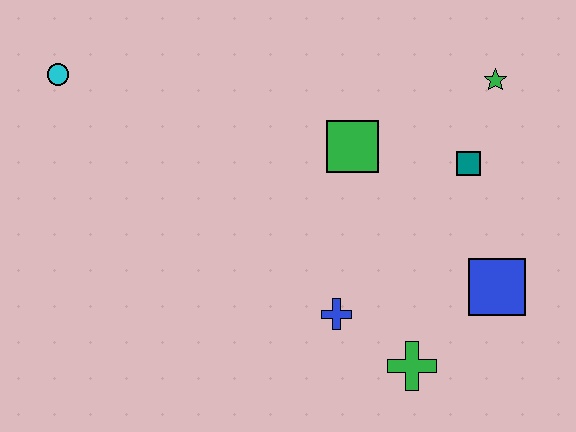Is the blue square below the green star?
Yes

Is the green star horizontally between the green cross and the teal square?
No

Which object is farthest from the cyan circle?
The blue square is farthest from the cyan circle.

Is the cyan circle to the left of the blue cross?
Yes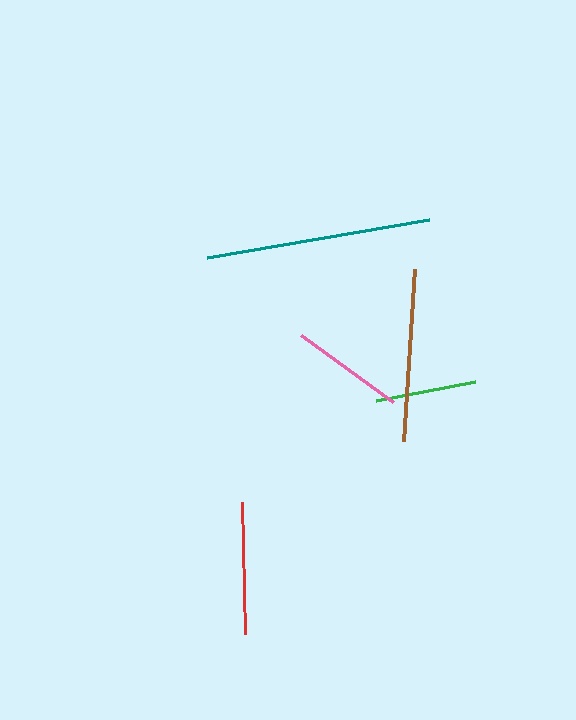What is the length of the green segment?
The green segment is approximately 100 pixels long.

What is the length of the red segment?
The red segment is approximately 132 pixels long.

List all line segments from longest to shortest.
From longest to shortest: teal, brown, red, pink, green.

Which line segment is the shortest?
The green line is the shortest at approximately 100 pixels.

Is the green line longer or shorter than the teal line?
The teal line is longer than the green line.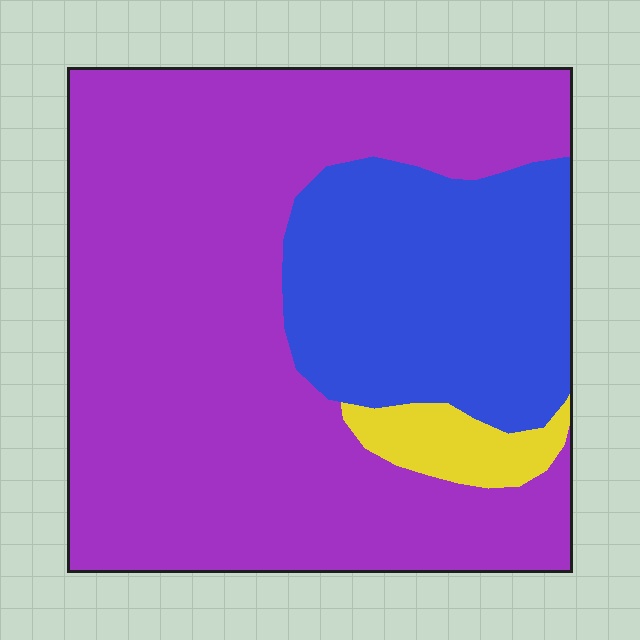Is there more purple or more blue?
Purple.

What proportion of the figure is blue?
Blue covers around 25% of the figure.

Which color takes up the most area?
Purple, at roughly 70%.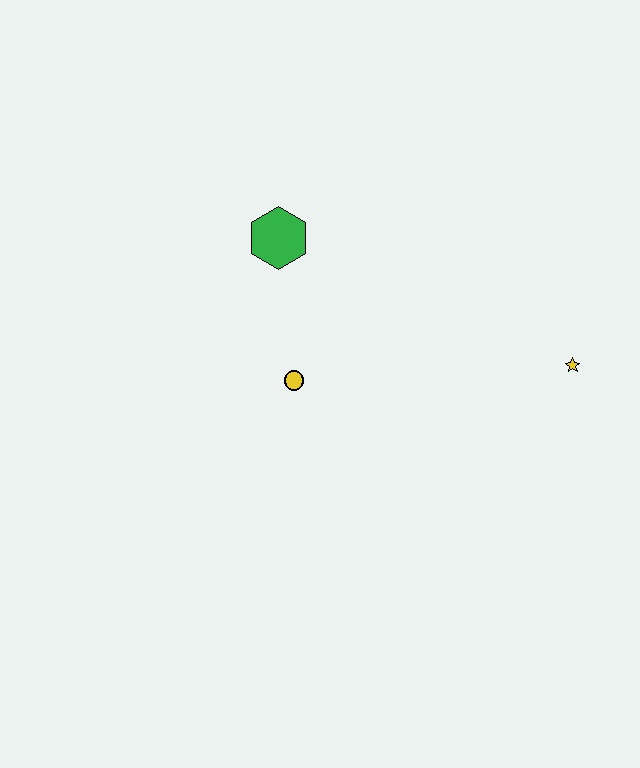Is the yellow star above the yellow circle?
Yes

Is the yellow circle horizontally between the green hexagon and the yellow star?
Yes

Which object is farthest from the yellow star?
The green hexagon is farthest from the yellow star.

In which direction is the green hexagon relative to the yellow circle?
The green hexagon is above the yellow circle.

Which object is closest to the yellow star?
The yellow circle is closest to the yellow star.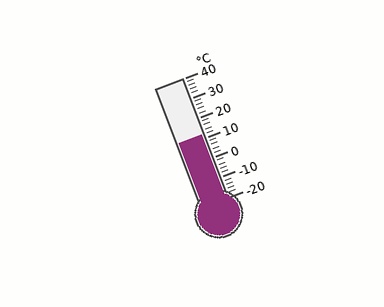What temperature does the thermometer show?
The thermometer shows approximately 12°C.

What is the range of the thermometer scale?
The thermometer scale ranges from -20°C to 40°C.